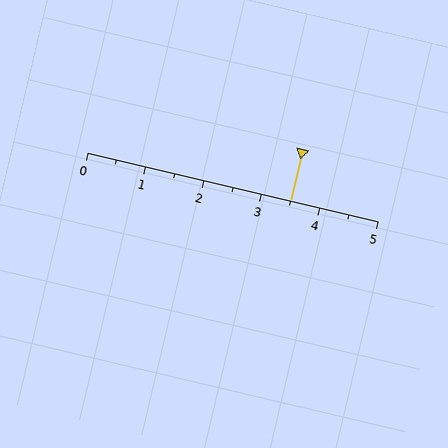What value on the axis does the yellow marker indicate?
The marker indicates approximately 3.5.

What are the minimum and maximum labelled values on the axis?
The axis runs from 0 to 5.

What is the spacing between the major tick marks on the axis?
The major ticks are spaced 1 apart.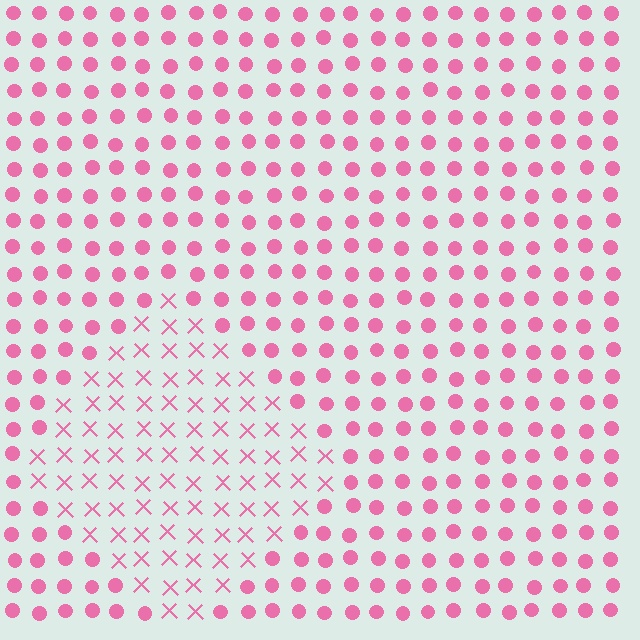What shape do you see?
I see a diamond.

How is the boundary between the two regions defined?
The boundary is defined by a change in element shape: X marks inside vs. circles outside. All elements share the same color and spacing.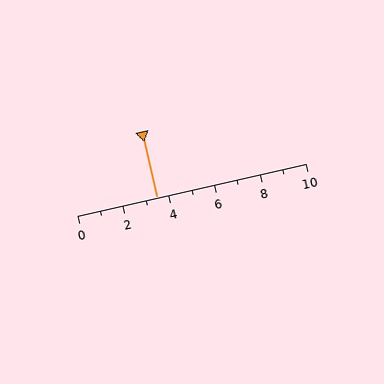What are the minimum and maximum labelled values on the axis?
The axis runs from 0 to 10.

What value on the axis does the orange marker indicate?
The marker indicates approximately 3.5.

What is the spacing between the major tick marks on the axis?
The major ticks are spaced 2 apart.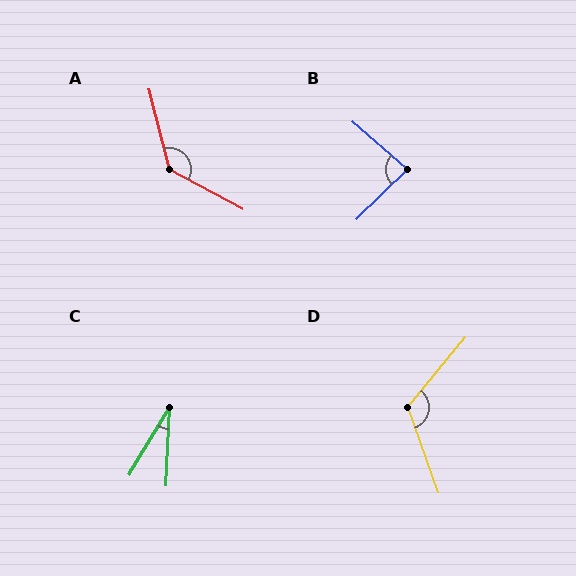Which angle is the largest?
A, at approximately 133 degrees.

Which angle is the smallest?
C, at approximately 29 degrees.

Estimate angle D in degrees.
Approximately 121 degrees.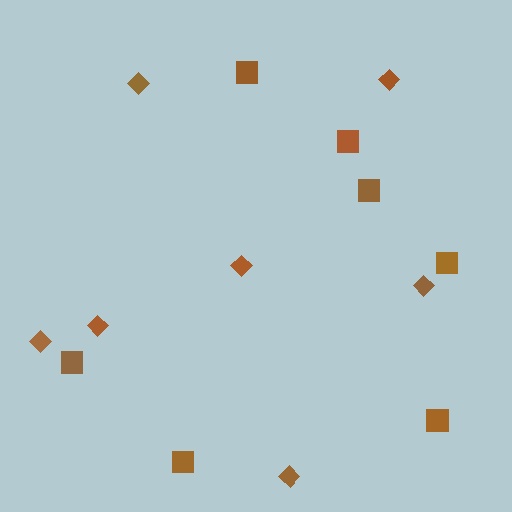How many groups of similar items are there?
There are 2 groups: one group of squares (7) and one group of diamonds (7).